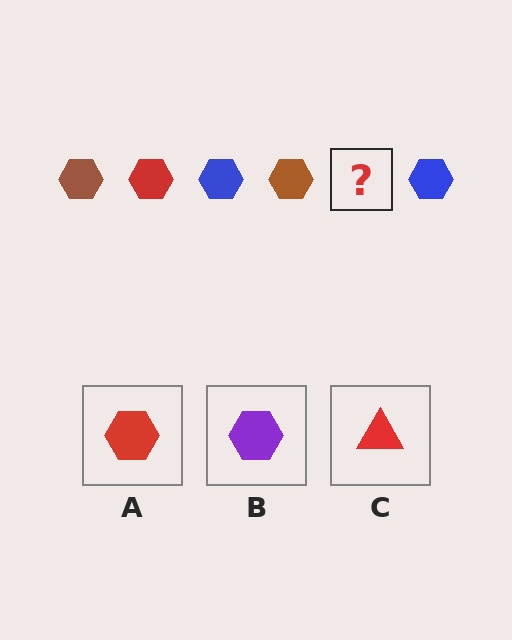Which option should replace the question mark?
Option A.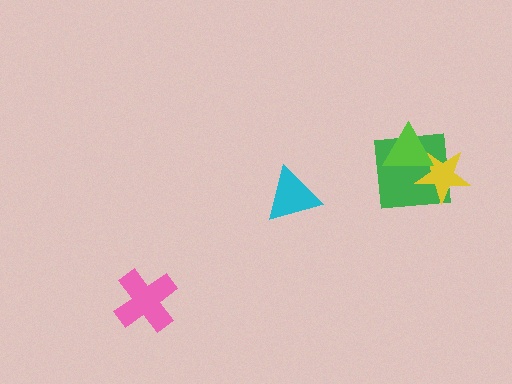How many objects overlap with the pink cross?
0 objects overlap with the pink cross.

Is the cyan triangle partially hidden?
No, no other shape covers it.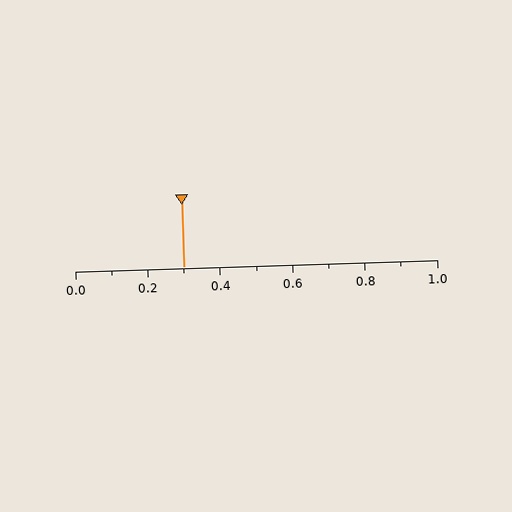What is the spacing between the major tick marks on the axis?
The major ticks are spaced 0.2 apart.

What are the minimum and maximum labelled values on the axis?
The axis runs from 0.0 to 1.0.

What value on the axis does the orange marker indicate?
The marker indicates approximately 0.3.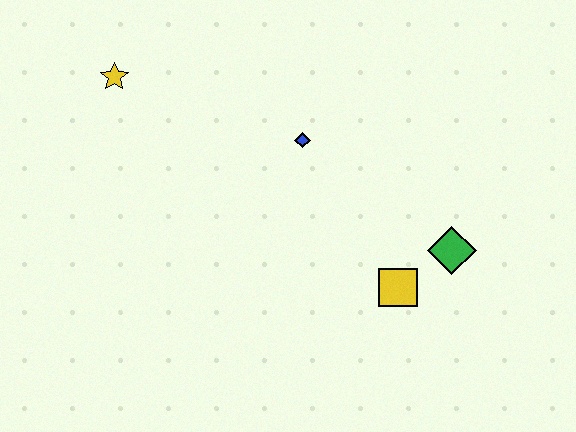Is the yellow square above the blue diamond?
No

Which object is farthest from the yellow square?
The yellow star is farthest from the yellow square.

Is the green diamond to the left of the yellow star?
No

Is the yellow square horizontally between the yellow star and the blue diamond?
No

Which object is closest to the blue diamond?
The yellow square is closest to the blue diamond.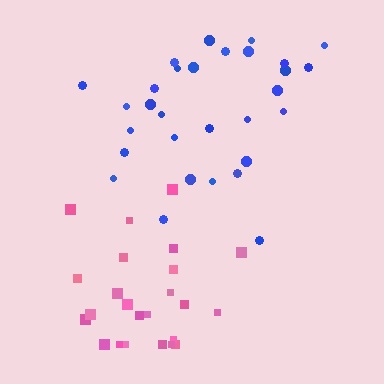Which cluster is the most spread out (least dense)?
Blue.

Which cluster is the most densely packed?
Pink.